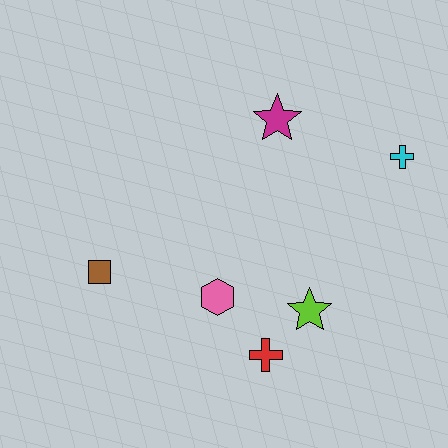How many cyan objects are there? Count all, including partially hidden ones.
There is 1 cyan object.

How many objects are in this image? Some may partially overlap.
There are 6 objects.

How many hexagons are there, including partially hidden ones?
There is 1 hexagon.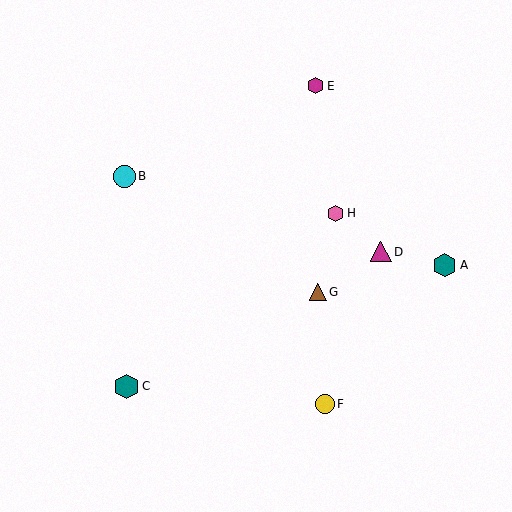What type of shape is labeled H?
Shape H is a pink hexagon.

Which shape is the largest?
The teal hexagon (labeled C) is the largest.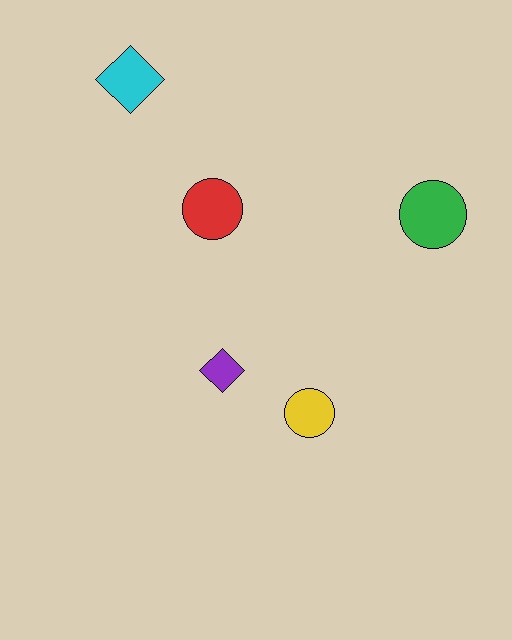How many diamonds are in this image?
There are 2 diamonds.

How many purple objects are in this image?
There is 1 purple object.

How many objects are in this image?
There are 5 objects.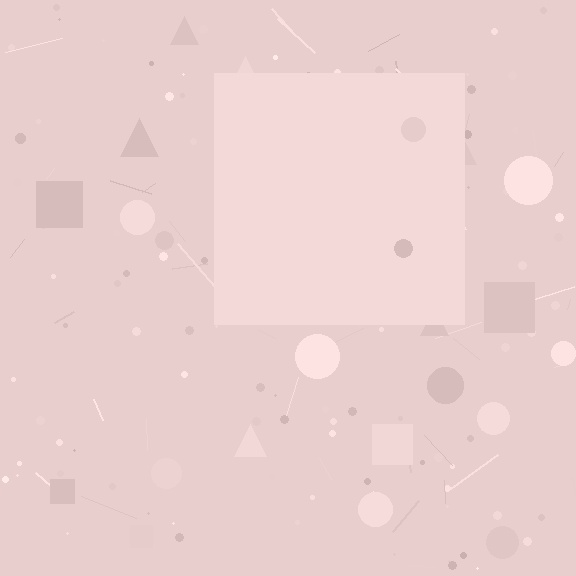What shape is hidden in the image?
A square is hidden in the image.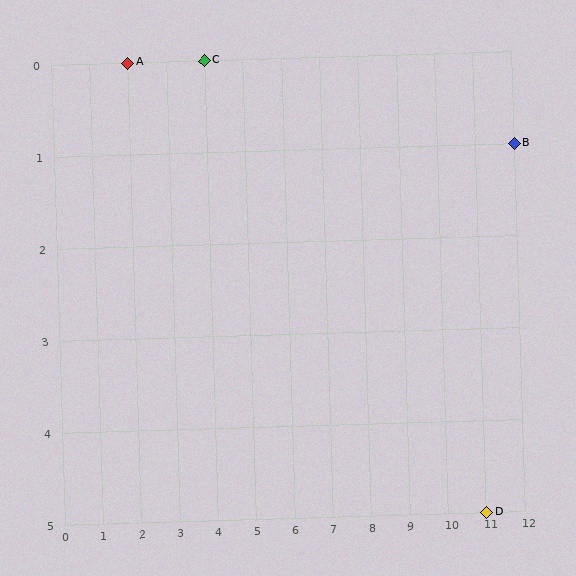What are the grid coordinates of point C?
Point C is at grid coordinates (4, 0).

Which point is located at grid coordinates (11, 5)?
Point D is at (11, 5).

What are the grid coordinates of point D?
Point D is at grid coordinates (11, 5).